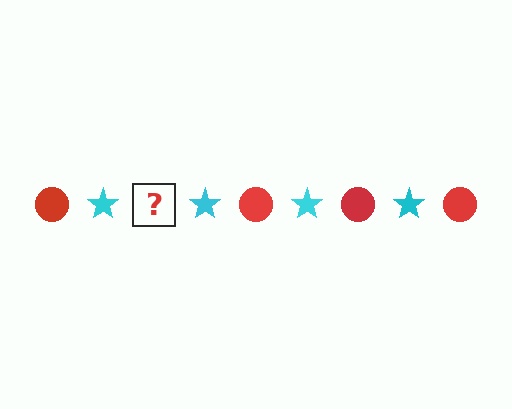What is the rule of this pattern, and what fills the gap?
The rule is that the pattern alternates between red circle and cyan star. The gap should be filled with a red circle.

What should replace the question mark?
The question mark should be replaced with a red circle.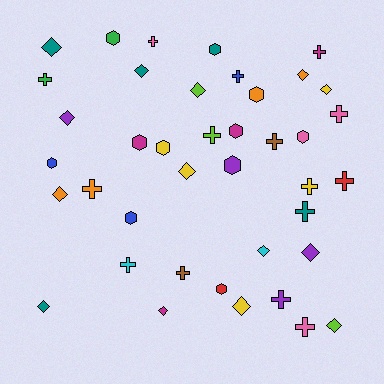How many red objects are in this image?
There are 2 red objects.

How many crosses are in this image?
There are 15 crosses.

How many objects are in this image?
There are 40 objects.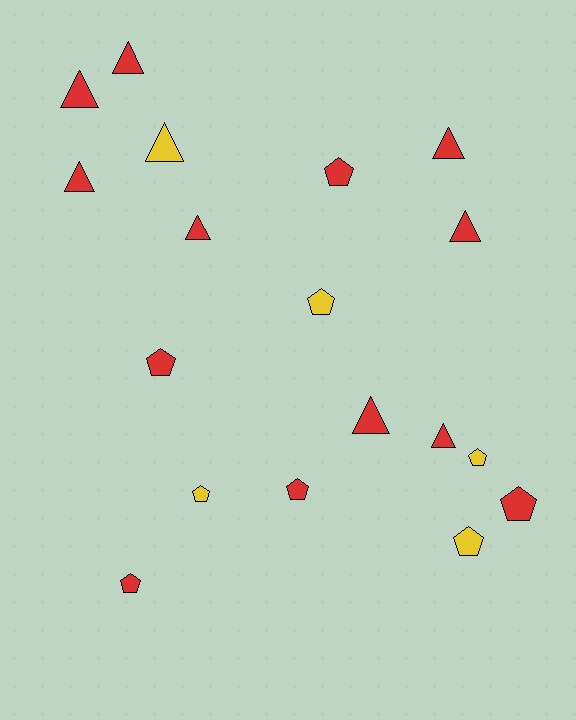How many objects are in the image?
There are 18 objects.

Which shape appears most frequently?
Triangle, with 9 objects.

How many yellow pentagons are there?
There are 4 yellow pentagons.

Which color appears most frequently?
Red, with 13 objects.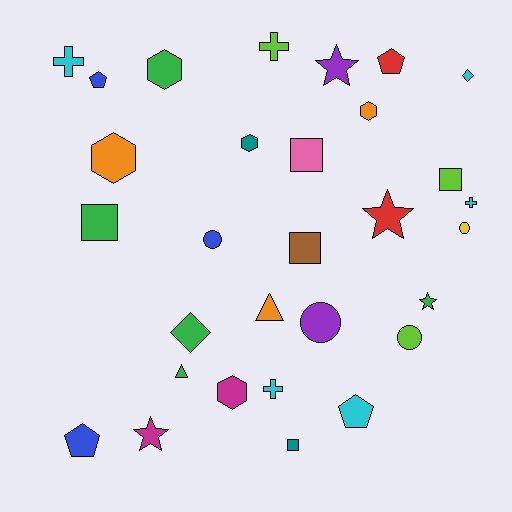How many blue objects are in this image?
There are 3 blue objects.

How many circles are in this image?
There are 4 circles.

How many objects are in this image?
There are 30 objects.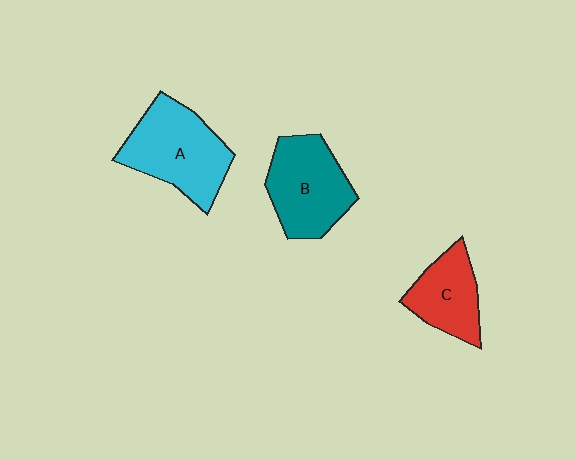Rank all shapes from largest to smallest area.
From largest to smallest: A (cyan), B (teal), C (red).